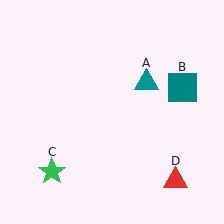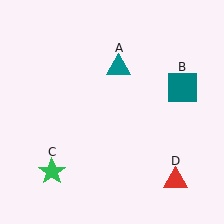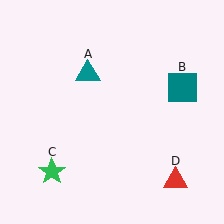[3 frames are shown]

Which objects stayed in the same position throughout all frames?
Teal square (object B) and green star (object C) and red triangle (object D) remained stationary.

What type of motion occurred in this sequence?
The teal triangle (object A) rotated counterclockwise around the center of the scene.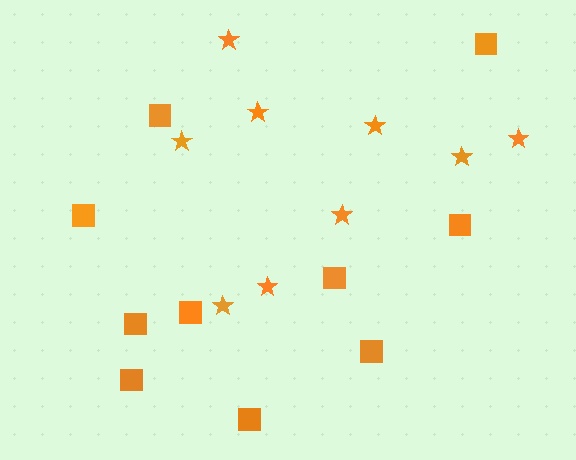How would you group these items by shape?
There are 2 groups: one group of squares (10) and one group of stars (9).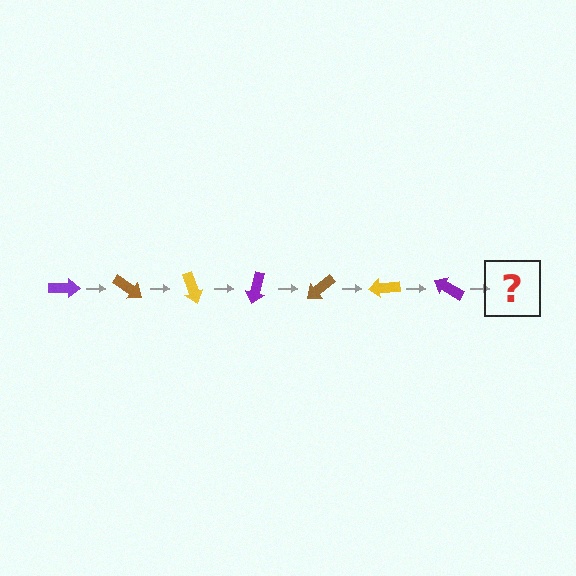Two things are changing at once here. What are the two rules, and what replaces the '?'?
The two rules are that it rotates 35 degrees each step and the color cycles through purple, brown, and yellow. The '?' should be a brown arrow, rotated 245 degrees from the start.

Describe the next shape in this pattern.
It should be a brown arrow, rotated 245 degrees from the start.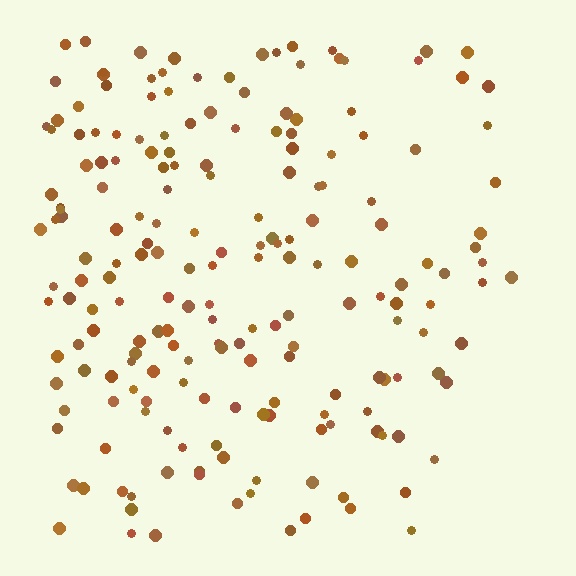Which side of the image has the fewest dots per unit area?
The right.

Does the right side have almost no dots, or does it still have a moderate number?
Still a moderate number, just noticeably fewer than the left.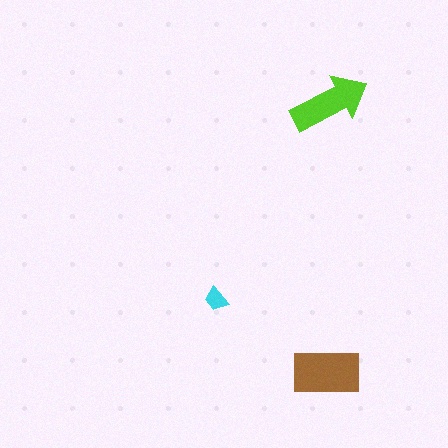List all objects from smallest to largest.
The cyan trapezoid, the lime arrow, the brown rectangle.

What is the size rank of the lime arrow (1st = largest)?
2nd.